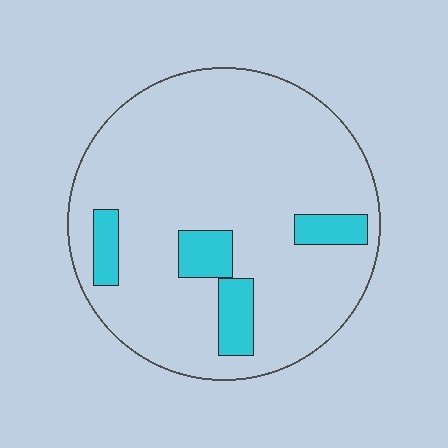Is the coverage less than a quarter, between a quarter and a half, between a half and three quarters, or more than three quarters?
Less than a quarter.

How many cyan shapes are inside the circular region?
4.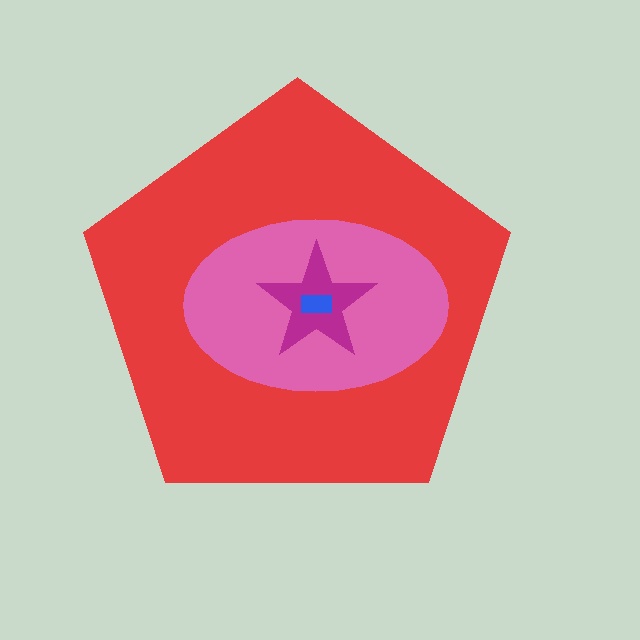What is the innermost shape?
The blue rectangle.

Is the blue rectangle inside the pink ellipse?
Yes.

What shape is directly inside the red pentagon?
The pink ellipse.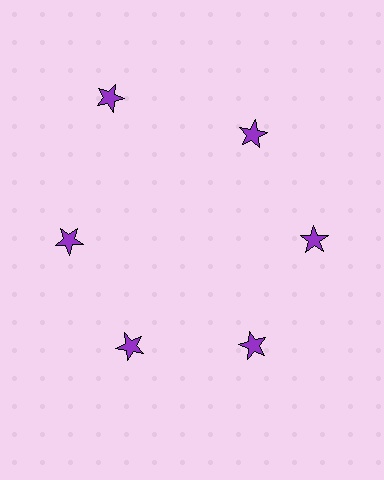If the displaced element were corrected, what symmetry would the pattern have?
It would have 6-fold rotational symmetry — the pattern would map onto itself every 60 degrees.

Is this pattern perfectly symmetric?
No. The 6 purple stars are arranged in a ring, but one element near the 11 o'clock position is pushed outward from the center, breaking the 6-fold rotational symmetry.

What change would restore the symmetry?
The symmetry would be restored by moving it inward, back onto the ring so that all 6 stars sit at equal angles and equal distance from the center.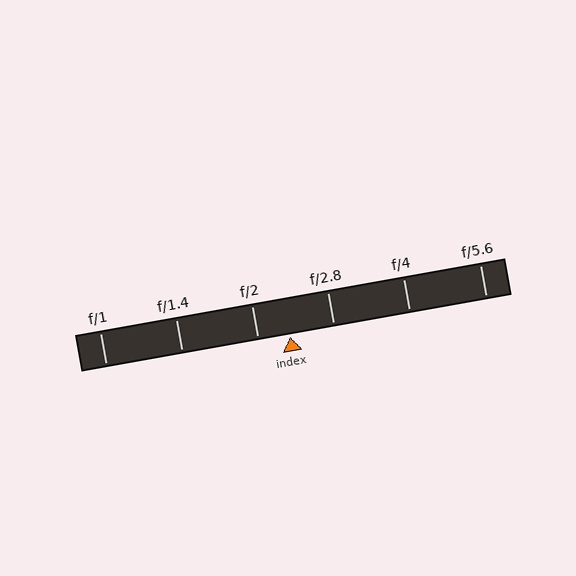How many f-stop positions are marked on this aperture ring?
There are 6 f-stop positions marked.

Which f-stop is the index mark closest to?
The index mark is closest to f/2.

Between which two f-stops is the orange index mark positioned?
The index mark is between f/2 and f/2.8.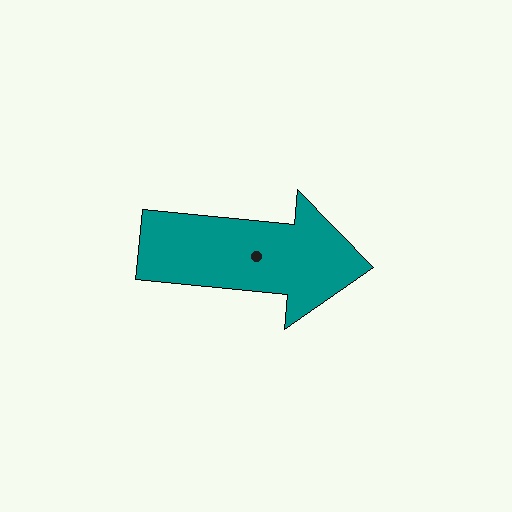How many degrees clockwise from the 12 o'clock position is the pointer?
Approximately 95 degrees.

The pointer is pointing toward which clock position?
Roughly 3 o'clock.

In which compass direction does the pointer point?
East.